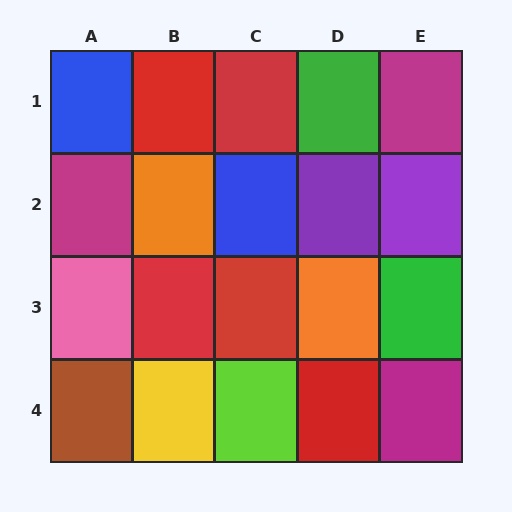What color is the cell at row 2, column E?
Purple.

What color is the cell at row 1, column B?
Red.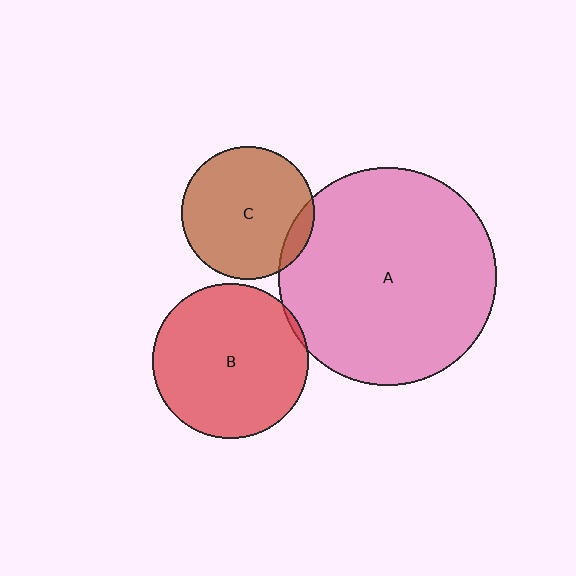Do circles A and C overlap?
Yes.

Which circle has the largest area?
Circle A (pink).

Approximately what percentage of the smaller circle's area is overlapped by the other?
Approximately 10%.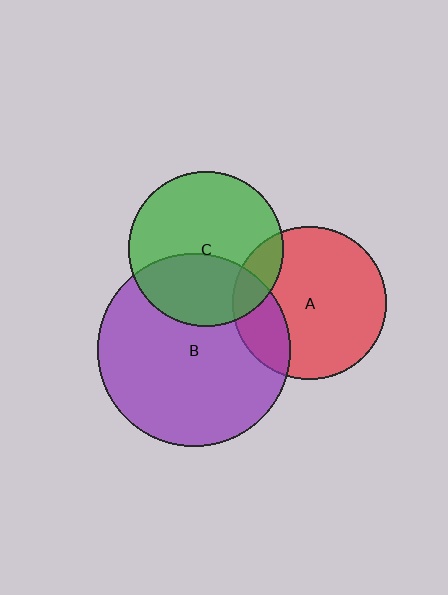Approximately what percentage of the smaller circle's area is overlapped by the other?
Approximately 20%.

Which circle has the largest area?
Circle B (purple).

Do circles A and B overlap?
Yes.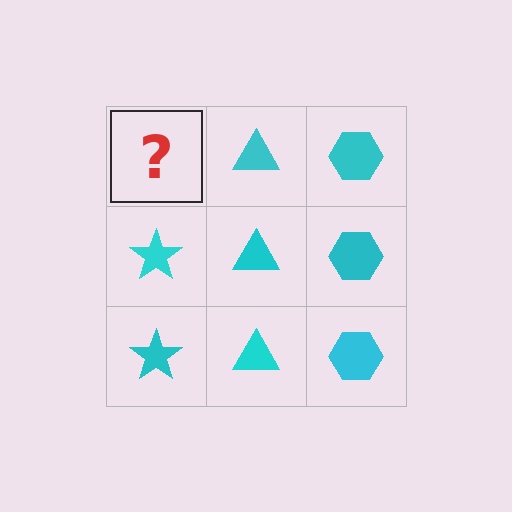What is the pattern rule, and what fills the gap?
The rule is that each column has a consistent shape. The gap should be filled with a cyan star.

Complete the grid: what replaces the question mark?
The question mark should be replaced with a cyan star.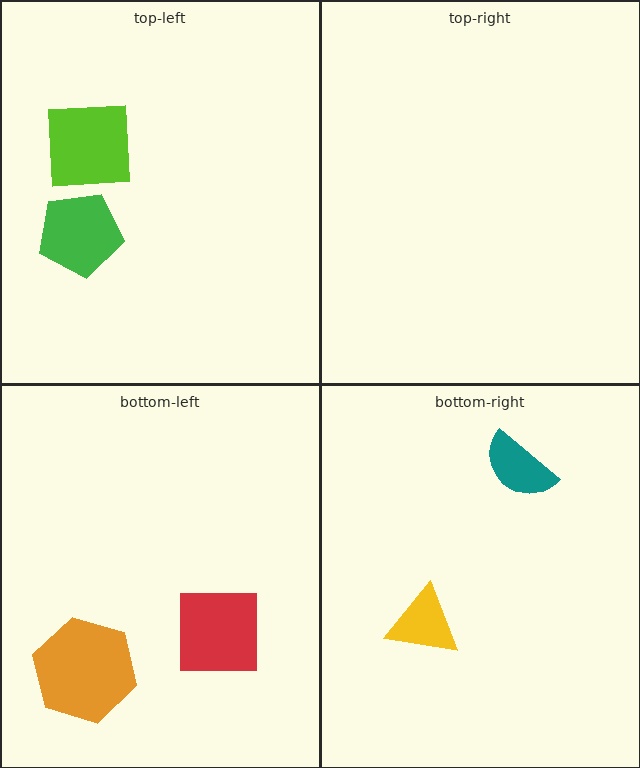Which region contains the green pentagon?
The top-left region.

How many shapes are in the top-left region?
2.